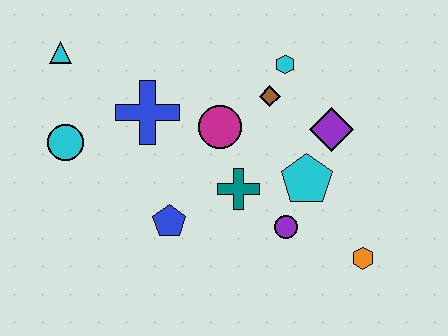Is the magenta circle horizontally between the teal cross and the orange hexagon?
No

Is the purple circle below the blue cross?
Yes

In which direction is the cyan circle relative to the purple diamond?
The cyan circle is to the left of the purple diamond.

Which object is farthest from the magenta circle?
The orange hexagon is farthest from the magenta circle.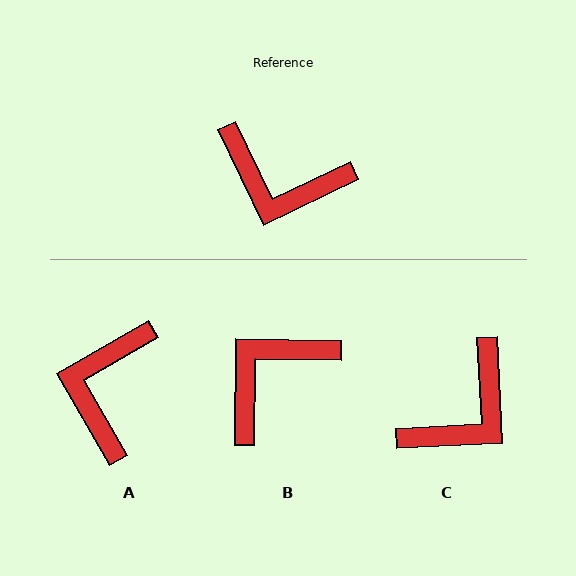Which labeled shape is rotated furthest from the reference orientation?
B, about 116 degrees away.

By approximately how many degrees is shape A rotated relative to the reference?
Approximately 86 degrees clockwise.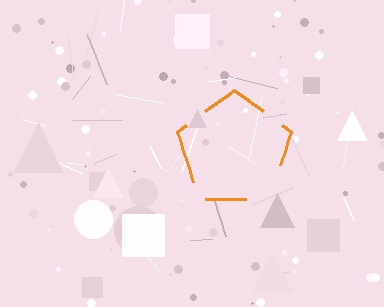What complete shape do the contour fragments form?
The contour fragments form a pentagon.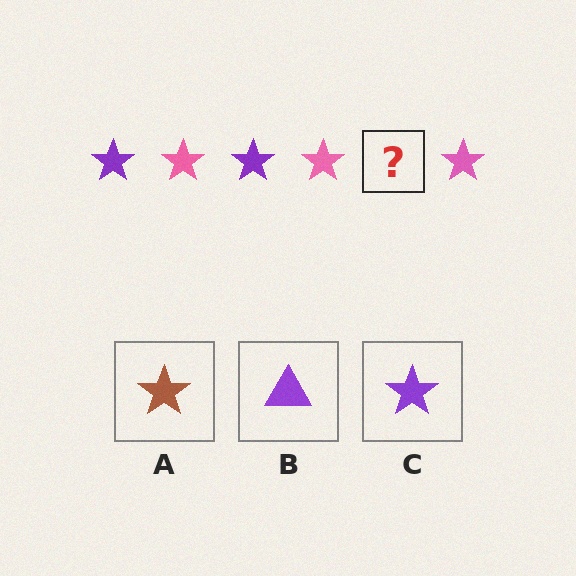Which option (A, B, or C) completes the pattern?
C.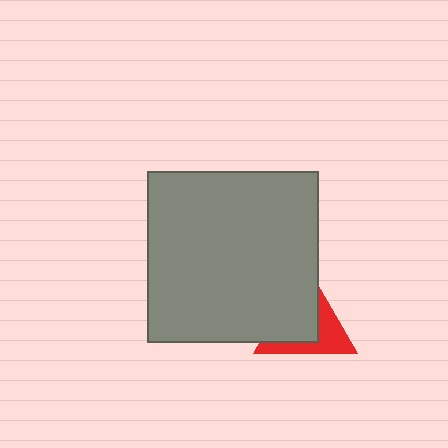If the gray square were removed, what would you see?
You would see the complete red triangle.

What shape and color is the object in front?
The object in front is a gray square.